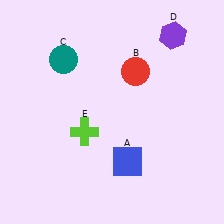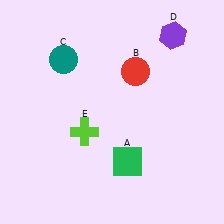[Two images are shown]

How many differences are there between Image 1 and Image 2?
There is 1 difference between the two images.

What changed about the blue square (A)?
In Image 1, A is blue. In Image 2, it changed to green.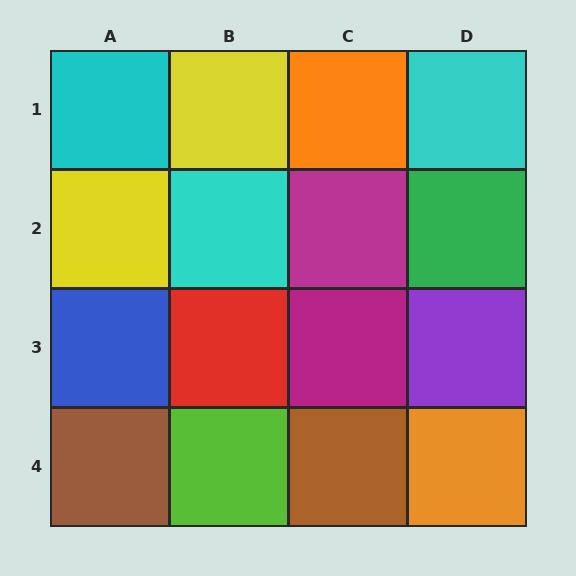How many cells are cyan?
3 cells are cyan.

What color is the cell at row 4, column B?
Lime.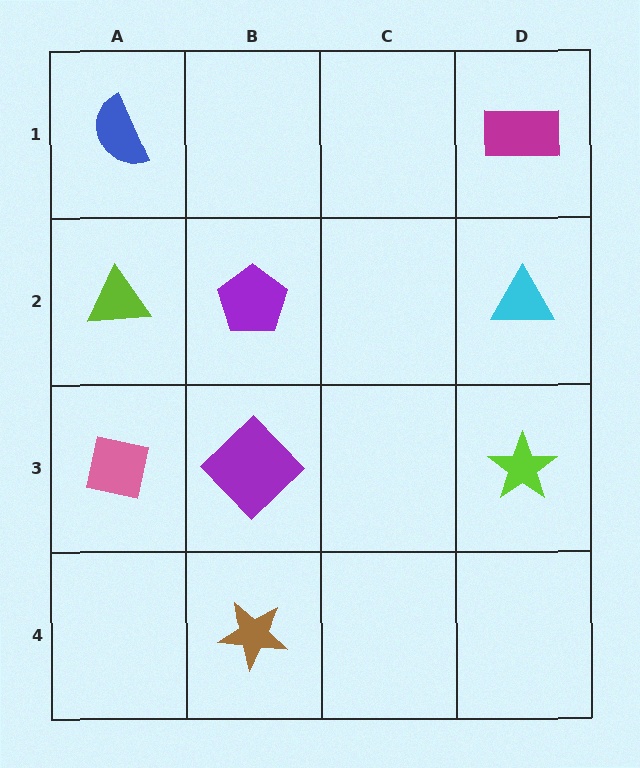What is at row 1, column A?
A blue semicircle.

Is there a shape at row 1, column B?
No, that cell is empty.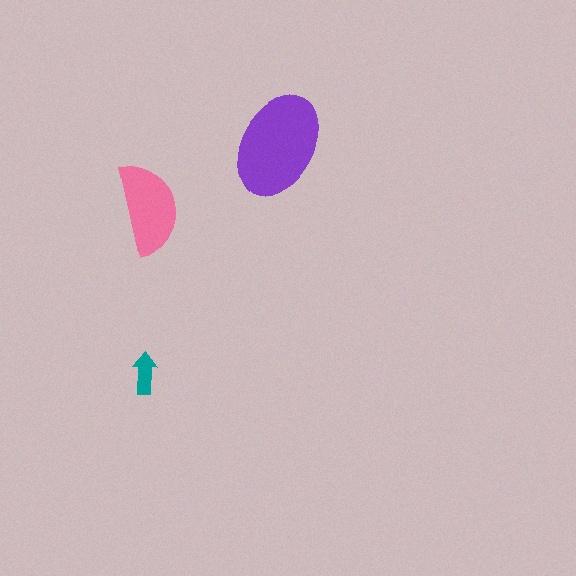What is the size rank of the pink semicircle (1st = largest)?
2nd.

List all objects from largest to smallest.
The purple ellipse, the pink semicircle, the teal arrow.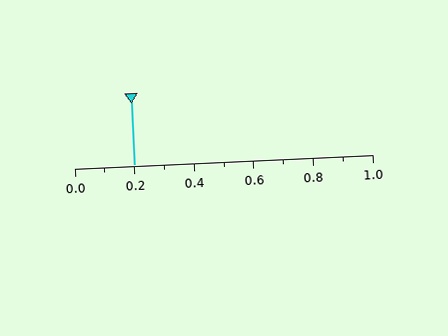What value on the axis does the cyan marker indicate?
The marker indicates approximately 0.2.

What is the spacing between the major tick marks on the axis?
The major ticks are spaced 0.2 apart.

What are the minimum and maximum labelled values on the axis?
The axis runs from 0.0 to 1.0.